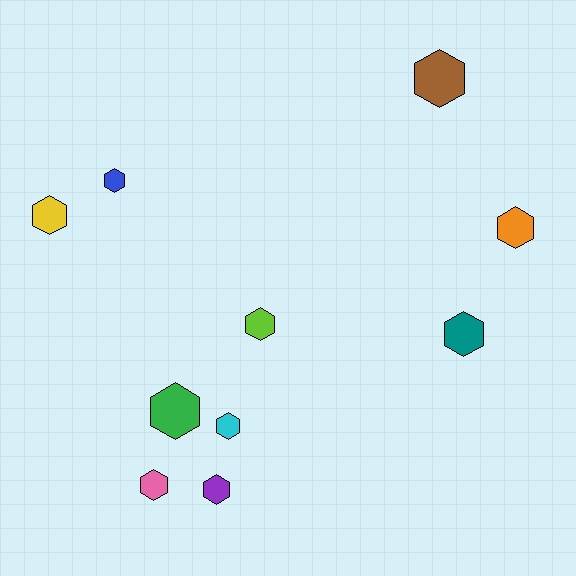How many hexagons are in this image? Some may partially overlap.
There are 10 hexagons.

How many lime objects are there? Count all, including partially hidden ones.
There is 1 lime object.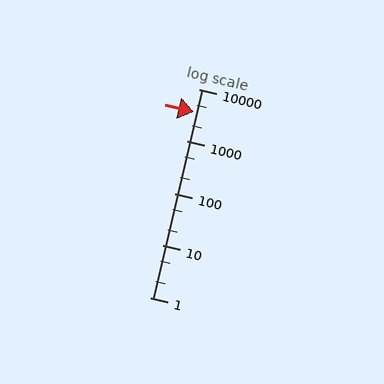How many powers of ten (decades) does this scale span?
The scale spans 4 decades, from 1 to 10000.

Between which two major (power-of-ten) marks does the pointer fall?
The pointer is between 1000 and 10000.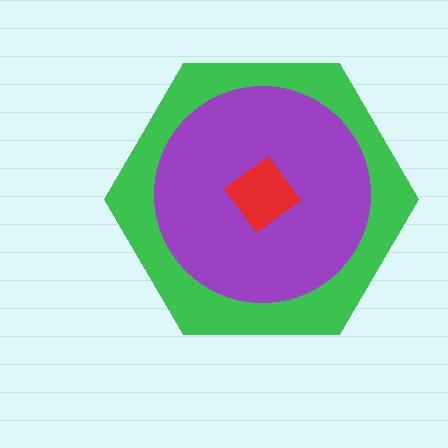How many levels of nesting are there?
3.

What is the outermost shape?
The green hexagon.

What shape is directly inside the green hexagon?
The purple circle.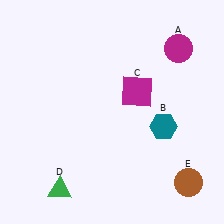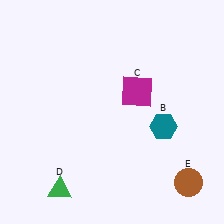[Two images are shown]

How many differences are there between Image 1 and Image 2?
There is 1 difference between the two images.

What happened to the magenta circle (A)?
The magenta circle (A) was removed in Image 2. It was in the top-right area of Image 1.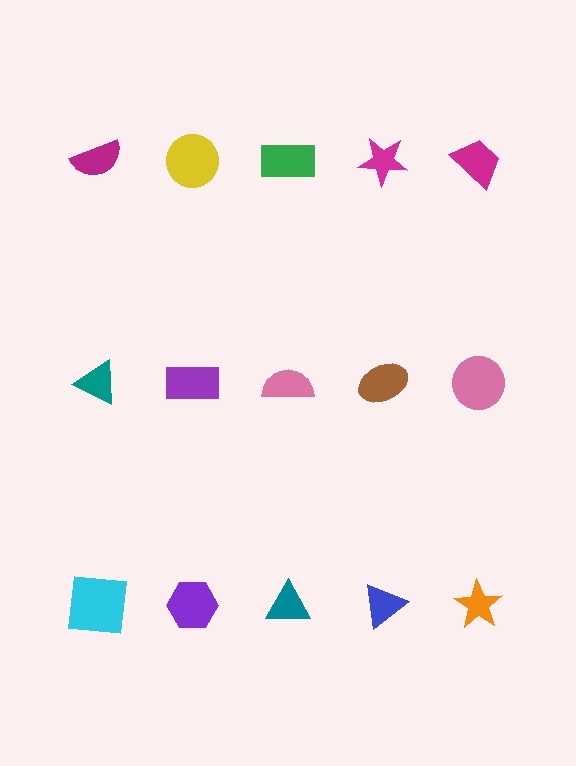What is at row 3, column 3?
A teal triangle.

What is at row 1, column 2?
A yellow circle.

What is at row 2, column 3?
A pink semicircle.